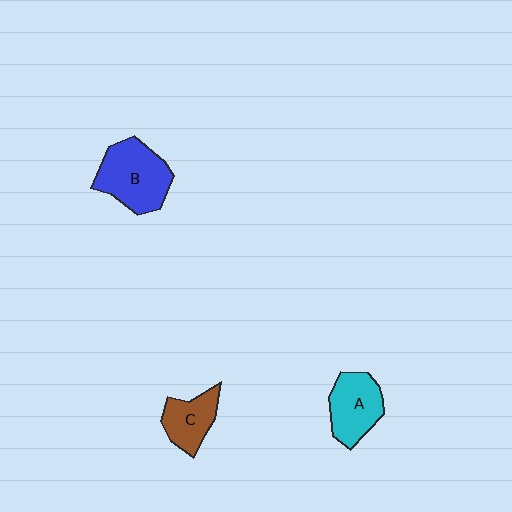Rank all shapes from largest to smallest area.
From largest to smallest: B (blue), A (cyan), C (brown).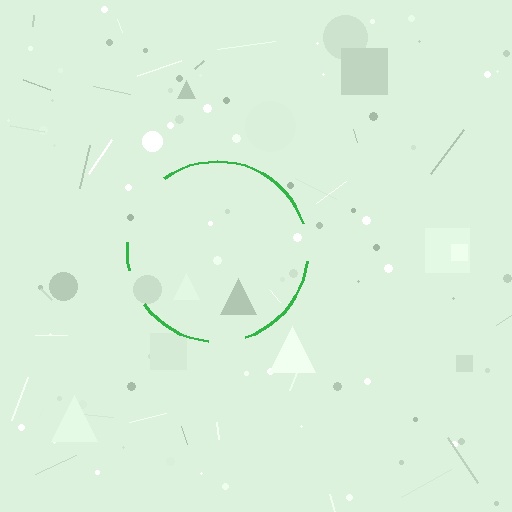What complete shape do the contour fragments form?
The contour fragments form a circle.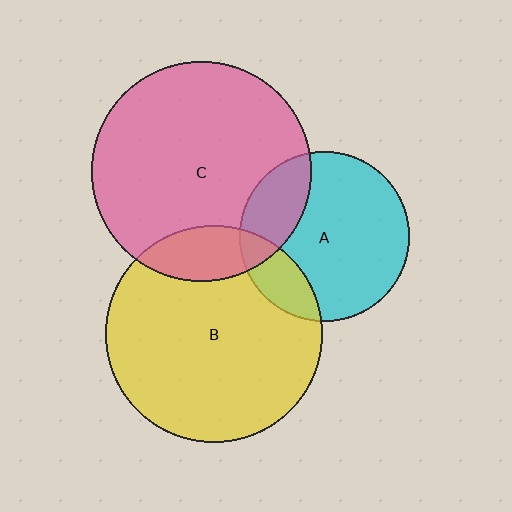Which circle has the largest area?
Circle C (pink).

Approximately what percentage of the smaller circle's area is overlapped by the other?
Approximately 15%.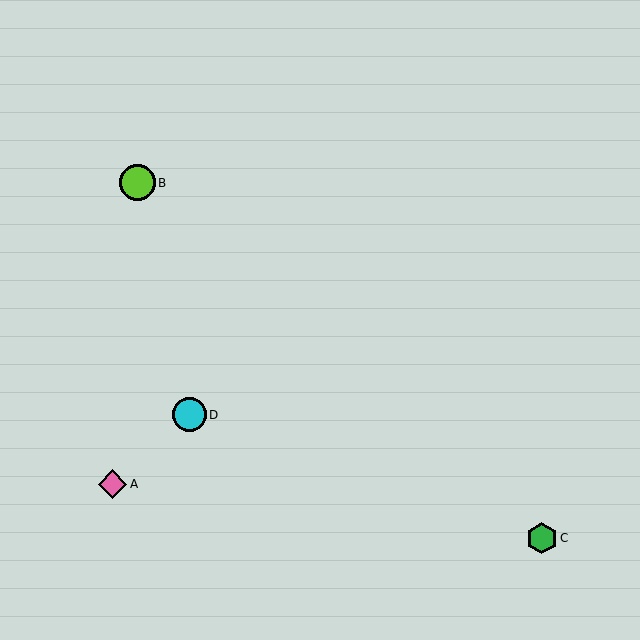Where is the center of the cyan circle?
The center of the cyan circle is at (189, 415).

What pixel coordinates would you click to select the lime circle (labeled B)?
Click at (137, 183) to select the lime circle B.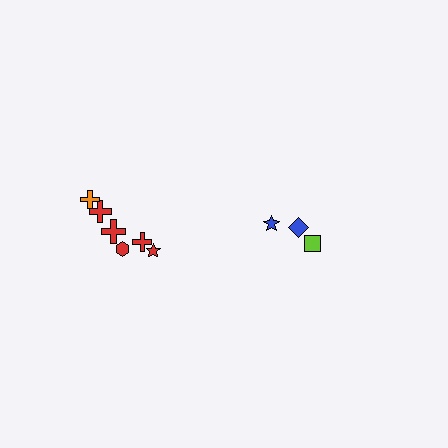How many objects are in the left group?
There are 6 objects.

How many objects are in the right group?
There are 3 objects.